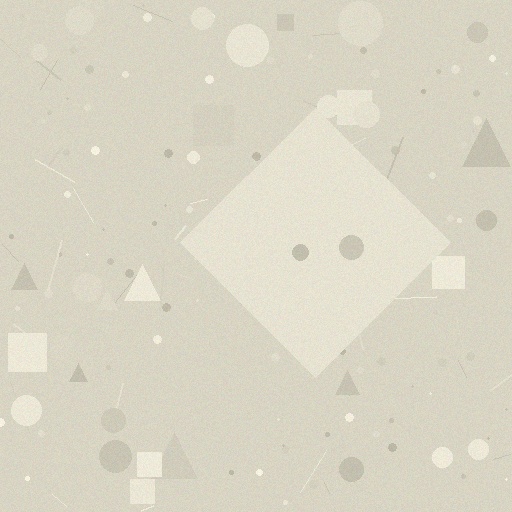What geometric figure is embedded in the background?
A diamond is embedded in the background.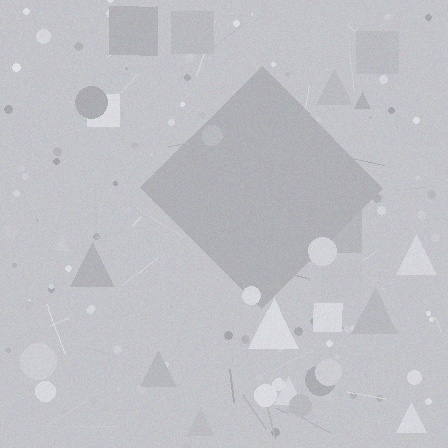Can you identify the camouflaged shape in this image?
The camouflaged shape is a diamond.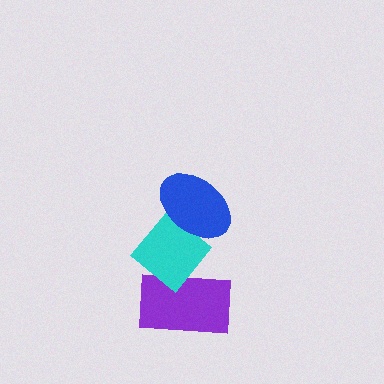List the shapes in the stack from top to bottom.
From top to bottom: the blue ellipse, the cyan diamond, the purple rectangle.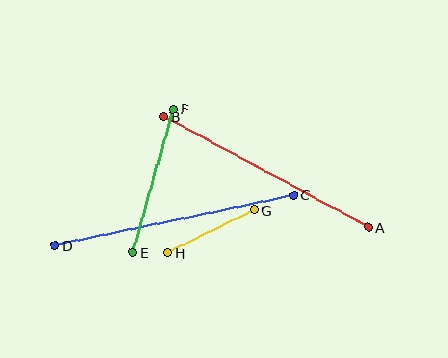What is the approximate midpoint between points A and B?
The midpoint is at approximately (266, 172) pixels.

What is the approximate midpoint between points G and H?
The midpoint is at approximately (211, 231) pixels.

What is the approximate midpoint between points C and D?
The midpoint is at approximately (174, 220) pixels.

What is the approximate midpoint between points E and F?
The midpoint is at approximately (153, 181) pixels.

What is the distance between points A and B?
The distance is approximately 232 pixels.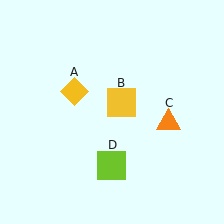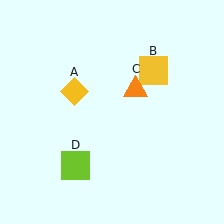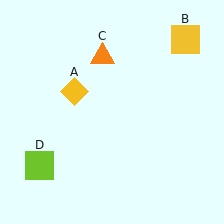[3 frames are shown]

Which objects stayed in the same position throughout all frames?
Yellow diamond (object A) remained stationary.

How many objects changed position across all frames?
3 objects changed position: yellow square (object B), orange triangle (object C), lime square (object D).